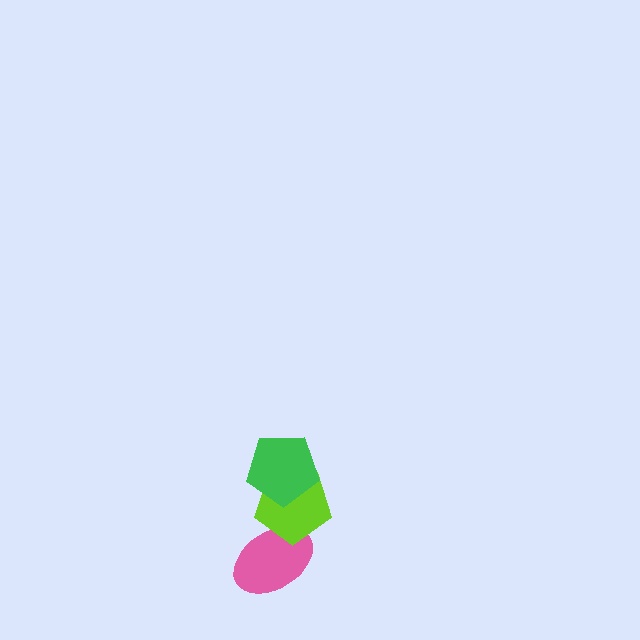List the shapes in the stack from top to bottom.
From top to bottom: the green pentagon, the lime pentagon, the pink ellipse.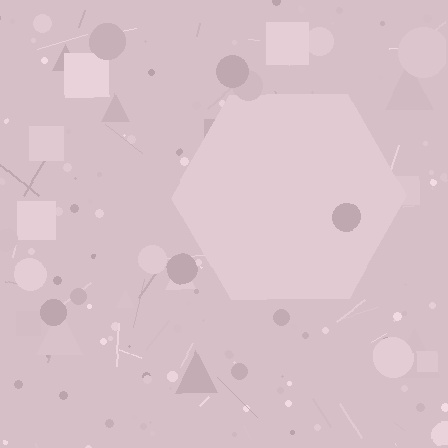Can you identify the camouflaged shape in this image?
The camouflaged shape is a hexagon.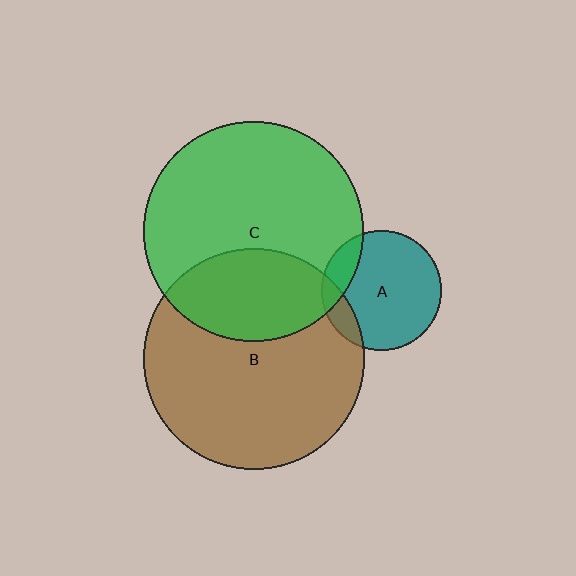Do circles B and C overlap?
Yes.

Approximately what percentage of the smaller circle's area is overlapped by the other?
Approximately 30%.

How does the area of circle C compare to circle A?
Approximately 3.4 times.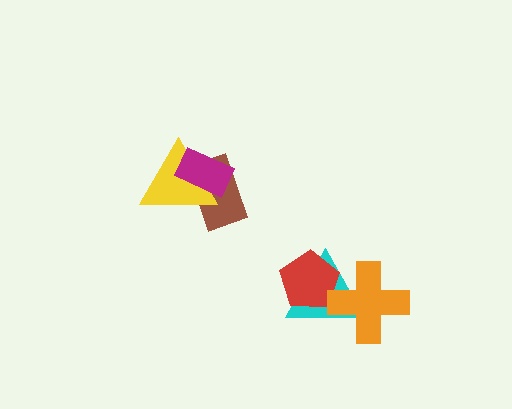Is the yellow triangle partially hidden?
Yes, it is partially covered by another shape.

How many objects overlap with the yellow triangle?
2 objects overlap with the yellow triangle.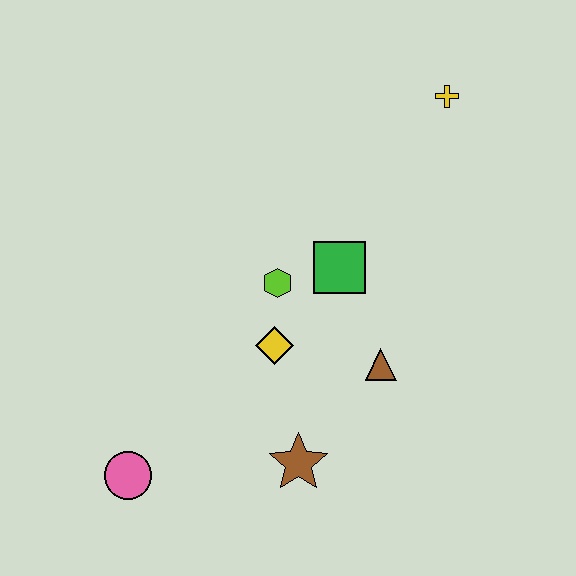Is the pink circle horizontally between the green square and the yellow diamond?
No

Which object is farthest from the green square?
The pink circle is farthest from the green square.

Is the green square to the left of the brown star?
No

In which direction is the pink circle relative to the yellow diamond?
The pink circle is to the left of the yellow diamond.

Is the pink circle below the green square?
Yes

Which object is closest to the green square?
The lime hexagon is closest to the green square.